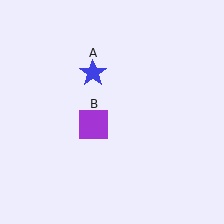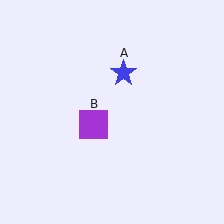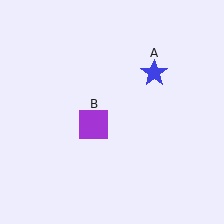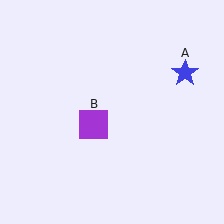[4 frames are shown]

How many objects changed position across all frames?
1 object changed position: blue star (object A).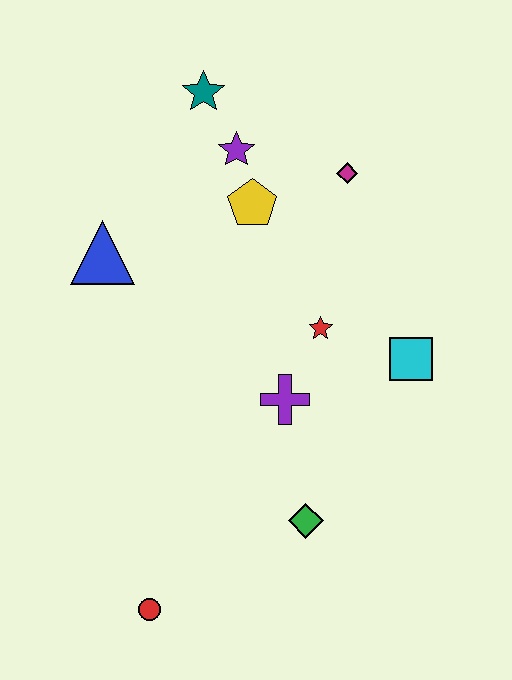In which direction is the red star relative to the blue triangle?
The red star is to the right of the blue triangle.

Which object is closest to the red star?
The purple cross is closest to the red star.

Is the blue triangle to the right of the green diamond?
No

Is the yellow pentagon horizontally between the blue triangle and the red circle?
No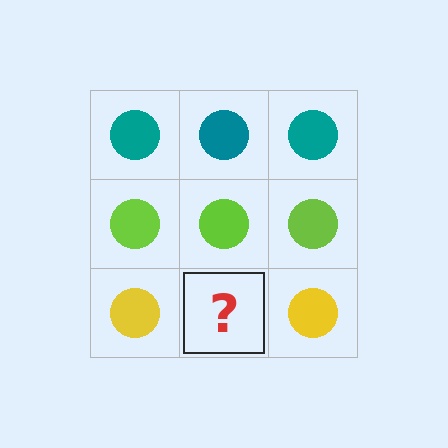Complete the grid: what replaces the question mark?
The question mark should be replaced with a yellow circle.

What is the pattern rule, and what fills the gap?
The rule is that each row has a consistent color. The gap should be filled with a yellow circle.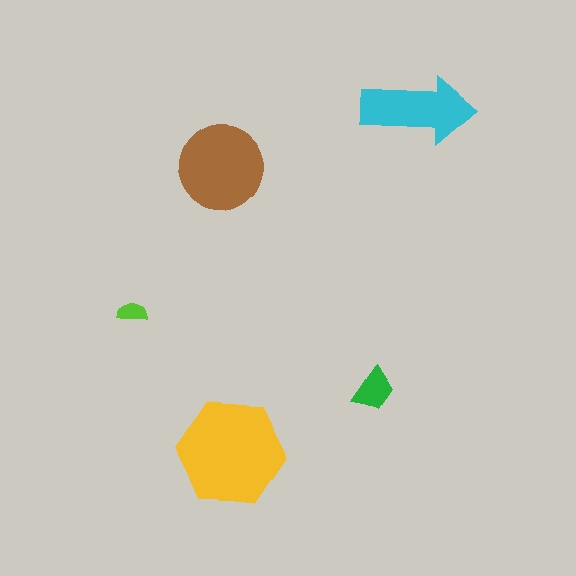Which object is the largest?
The yellow hexagon.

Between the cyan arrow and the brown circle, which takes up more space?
The brown circle.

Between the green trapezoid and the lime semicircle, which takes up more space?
The green trapezoid.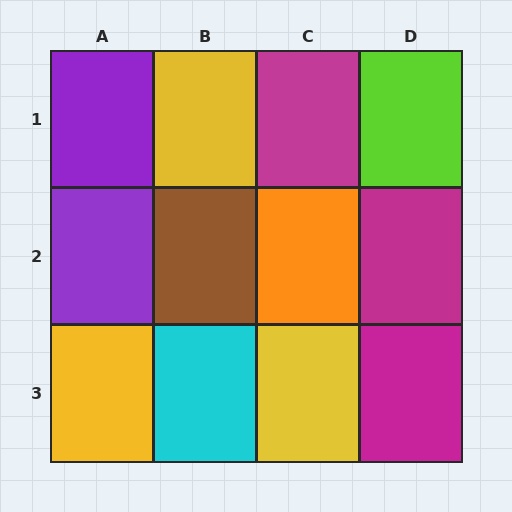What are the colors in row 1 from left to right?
Purple, yellow, magenta, lime.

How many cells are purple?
2 cells are purple.